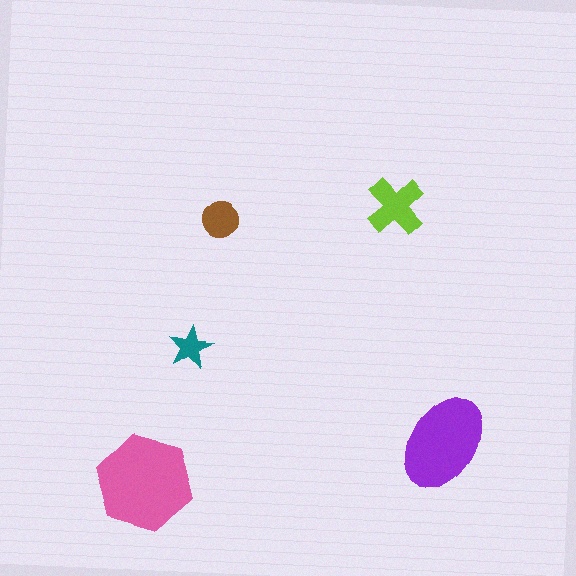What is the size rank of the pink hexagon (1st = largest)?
1st.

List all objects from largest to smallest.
The pink hexagon, the purple ellipse, the lime cross, the brown circle, the teal star.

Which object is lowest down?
The pink hexagon is bottommost.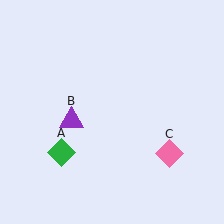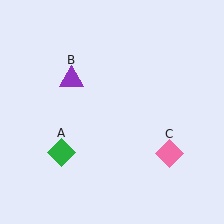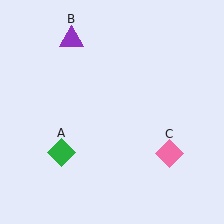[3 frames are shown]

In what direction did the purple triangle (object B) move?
The purple triangle (object B) moved up.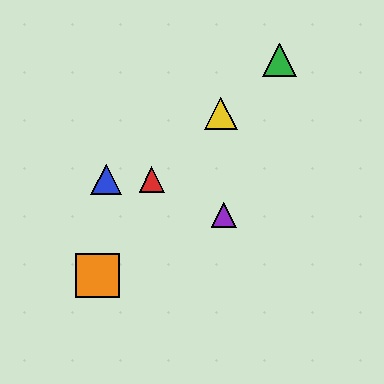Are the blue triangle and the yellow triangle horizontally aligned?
No, the blue triangle is at y≈179 and the yellow triangle is at y≈113.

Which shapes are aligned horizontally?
The red triangle, the blue triangle are aligned horizontally.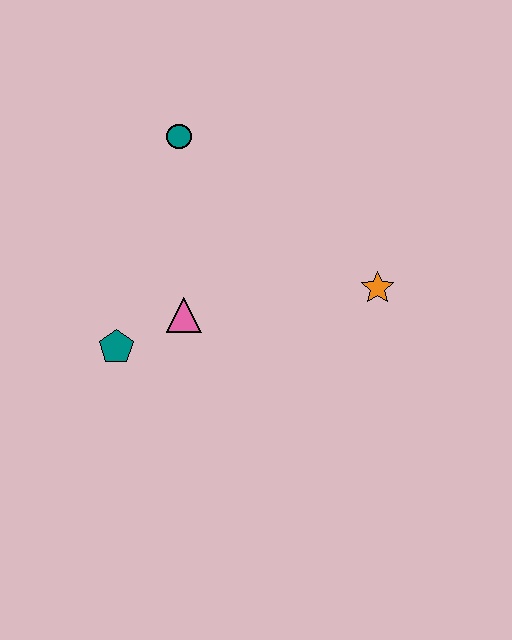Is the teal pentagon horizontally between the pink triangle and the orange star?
No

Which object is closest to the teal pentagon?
The pink triangle is closest to the teal pentagon.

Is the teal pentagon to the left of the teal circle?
Yes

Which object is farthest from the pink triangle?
The orange star is farthest from the pink triangle.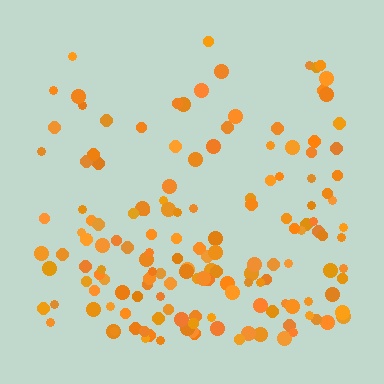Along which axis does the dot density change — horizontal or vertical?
Vertical.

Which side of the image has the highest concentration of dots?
The bottom.